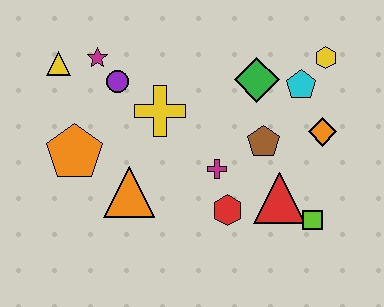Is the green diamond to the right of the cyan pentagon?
No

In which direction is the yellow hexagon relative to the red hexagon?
The yellow hexagon is above the red hexagon.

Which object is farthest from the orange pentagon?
The yellow hexagon is farthest from the orange pentagon.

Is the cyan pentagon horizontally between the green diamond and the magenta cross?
No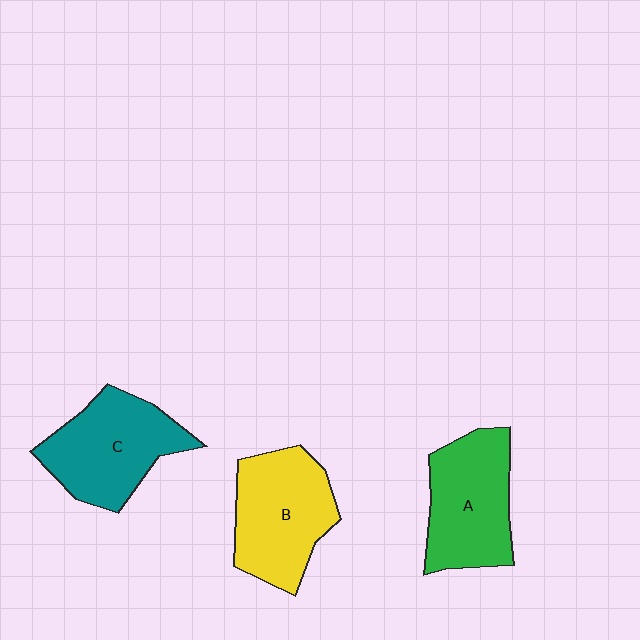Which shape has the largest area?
Shape B (yellow).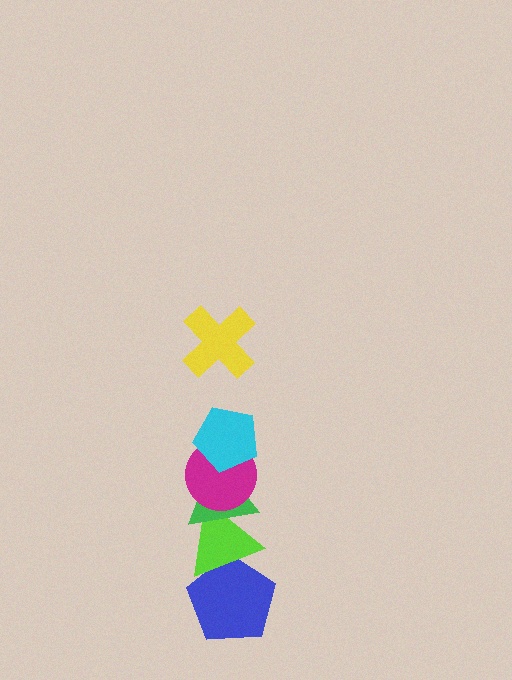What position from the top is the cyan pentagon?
The cyan pentagon is 2nd from the top.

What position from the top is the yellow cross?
The yellow cross is 1st from the top.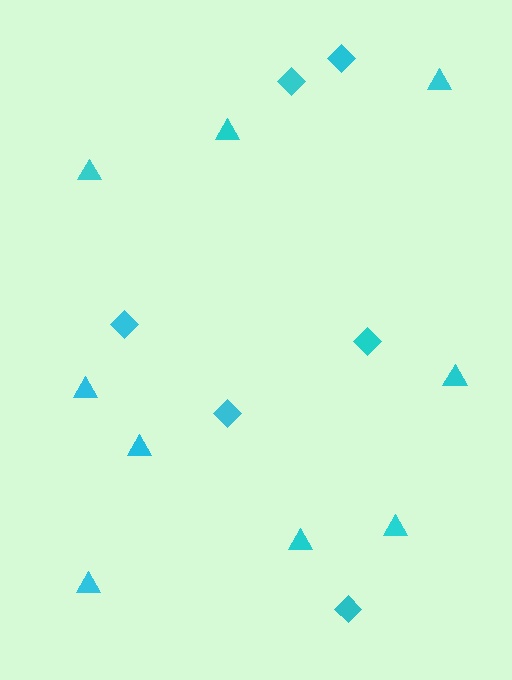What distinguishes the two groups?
There are 2 groups: one group of triangles (9) and one group of diamonds (6).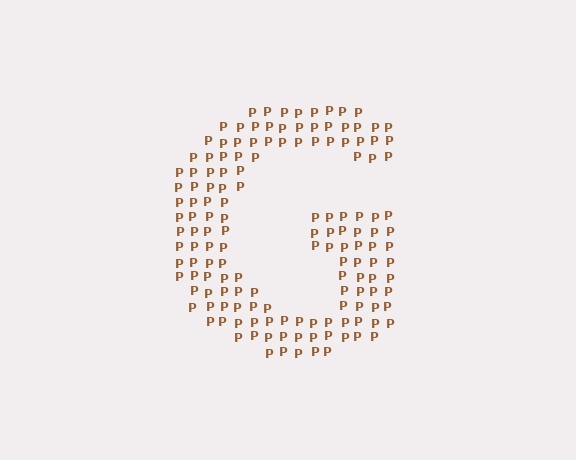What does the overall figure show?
The overall figure shows the letter G.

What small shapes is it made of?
It is made of small letter P's.